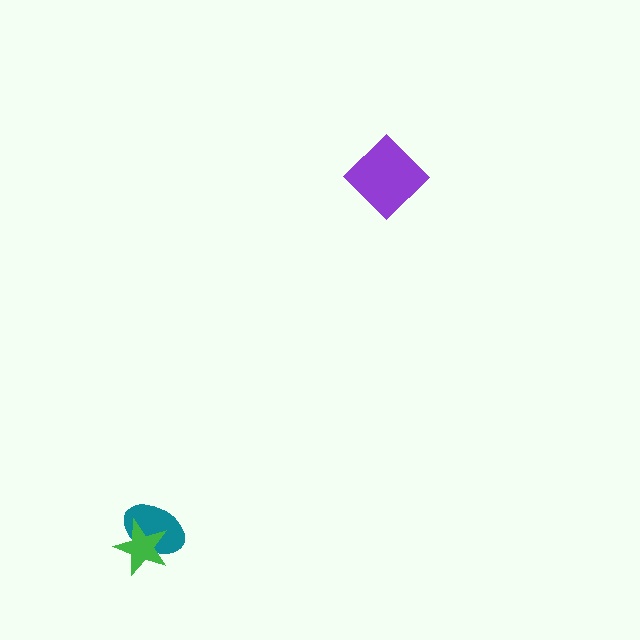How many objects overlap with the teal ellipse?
1 object overlaps with the teal ellipse.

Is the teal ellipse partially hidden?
Yes, it is partially covered by another shape.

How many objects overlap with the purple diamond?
0 objects overlap with the purple diamond.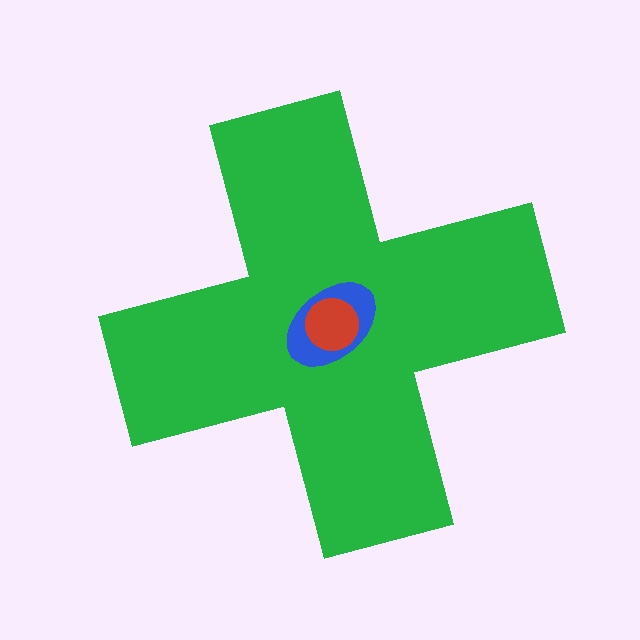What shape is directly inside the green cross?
The blue ellipse.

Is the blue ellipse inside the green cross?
Yes.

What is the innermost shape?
The red circle.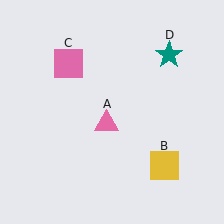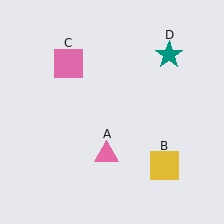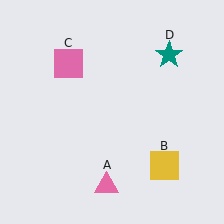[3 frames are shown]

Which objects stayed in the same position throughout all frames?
Yellow square (object B) and pink square (object C) and teal star (object D) remained stationary.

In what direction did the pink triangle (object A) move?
The pink triangle (object A) moved down.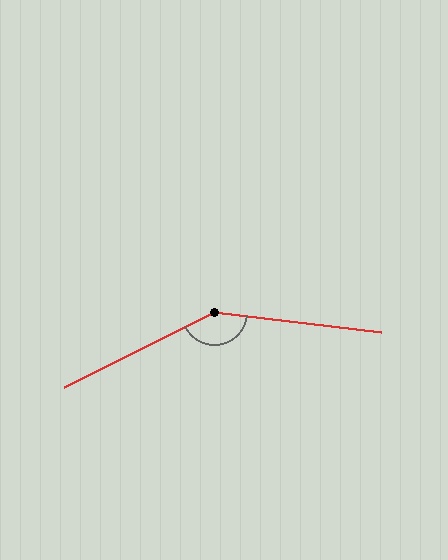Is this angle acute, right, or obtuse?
It is obtuse.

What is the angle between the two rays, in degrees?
Approximately 147 degrees.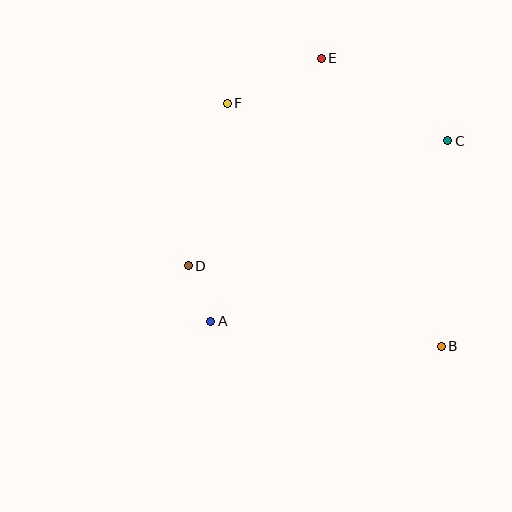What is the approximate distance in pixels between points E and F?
The distance between E and F is approximately 104 pixels.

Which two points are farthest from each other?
Points B and F are farthest from each other.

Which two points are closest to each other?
Points A and D are closest to each other.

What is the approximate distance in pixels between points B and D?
The distance between B and D is approximately 265 pixels.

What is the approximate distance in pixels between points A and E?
The distance between A and E is approximately 285 pixels.